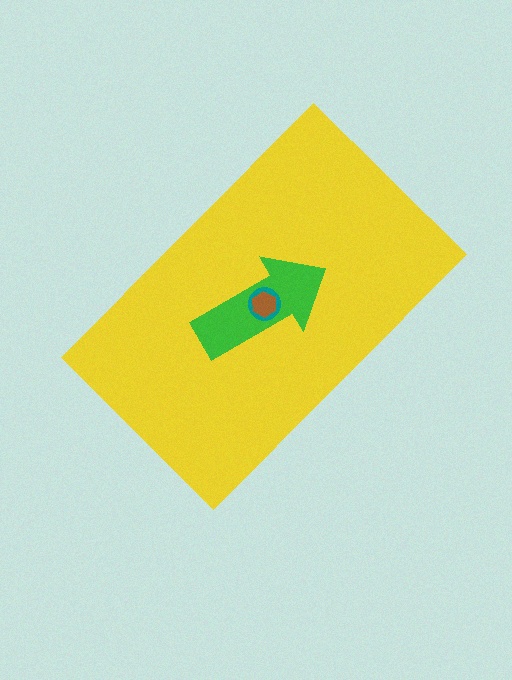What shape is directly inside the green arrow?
The teal circle.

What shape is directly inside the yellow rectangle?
The green arrow.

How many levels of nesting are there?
4.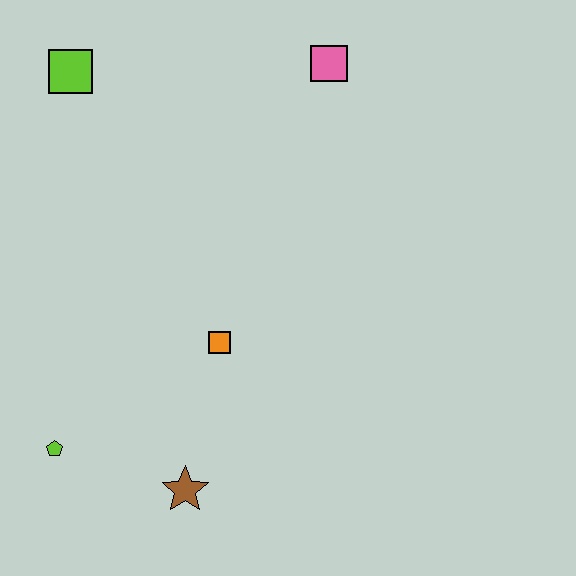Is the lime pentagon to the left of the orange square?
Yes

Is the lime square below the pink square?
Yes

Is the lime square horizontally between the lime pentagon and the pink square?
Yes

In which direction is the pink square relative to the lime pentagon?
The pink square is above the lime pentagon.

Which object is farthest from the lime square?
The brown star is farthest from the lime square.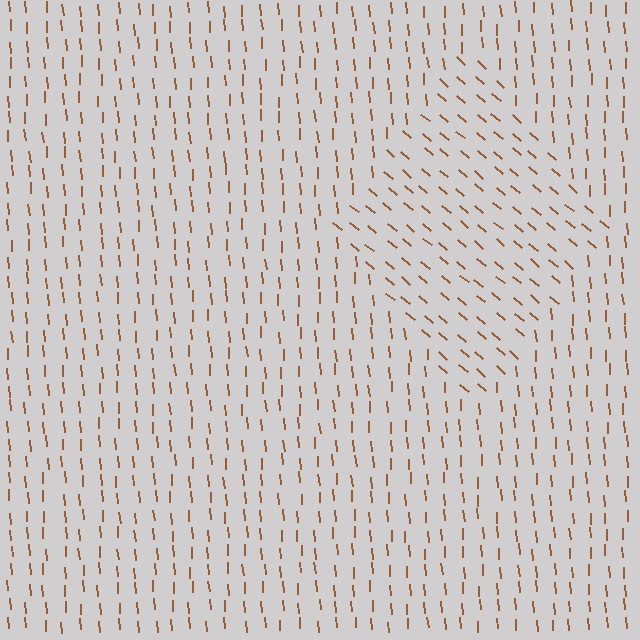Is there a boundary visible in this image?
Yes, there is a texture boundary formed by a change in line orientation.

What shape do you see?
I see a diamond.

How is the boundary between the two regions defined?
The boundary is defined purely by a change in line orientation (approximately 45 degrees difference). All lines are the same color and thickness.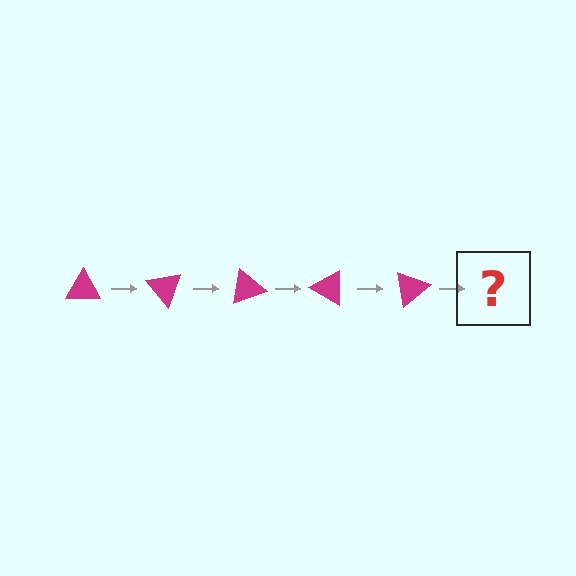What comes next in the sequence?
The next element should be a magenta triangle rotated 250 degrees.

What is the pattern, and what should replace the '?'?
The pattern is that the triangle rotates 50 degrees each step. The '?' should be a magenta triangle rotated 250 degrees.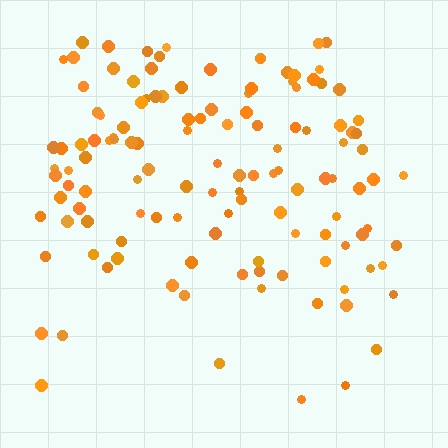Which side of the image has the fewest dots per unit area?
The bottom.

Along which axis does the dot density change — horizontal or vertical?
Vertical.